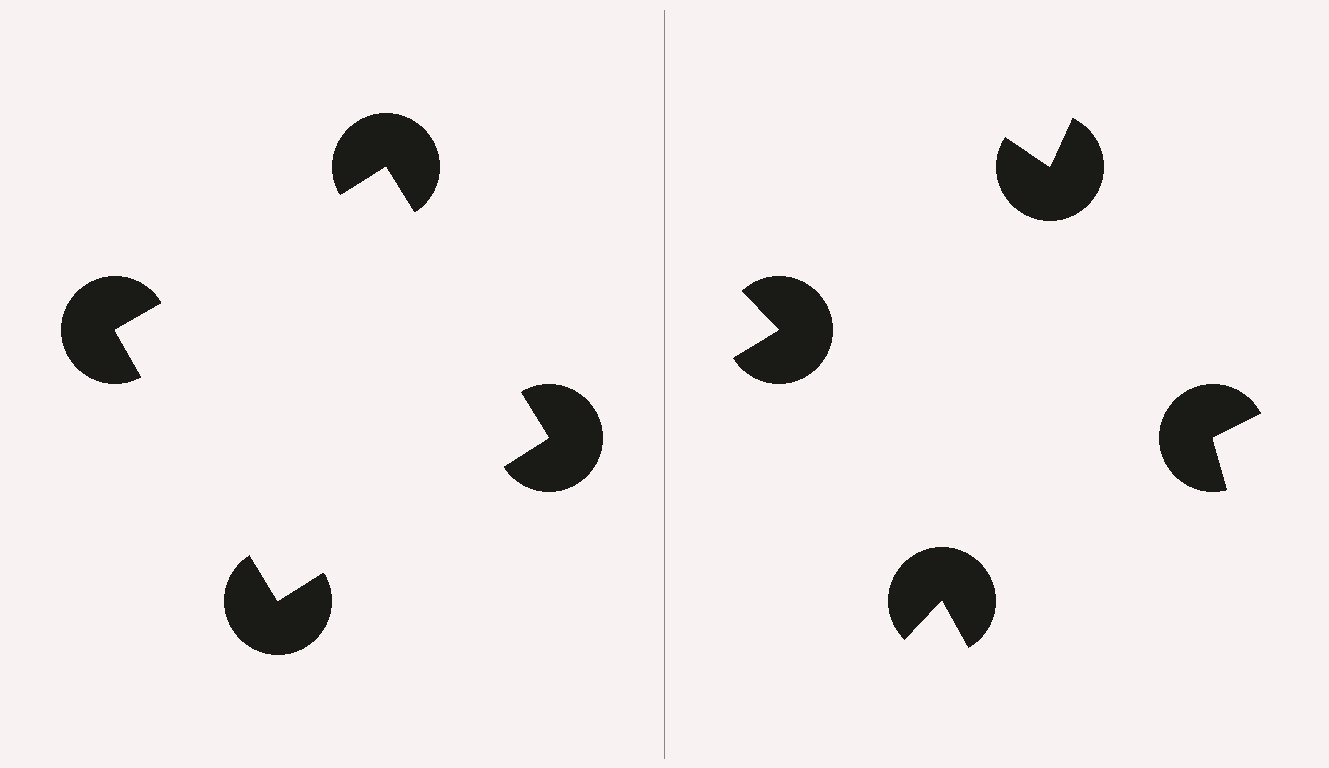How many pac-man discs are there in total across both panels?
8 — 4 on each side.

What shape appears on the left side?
An illusory square.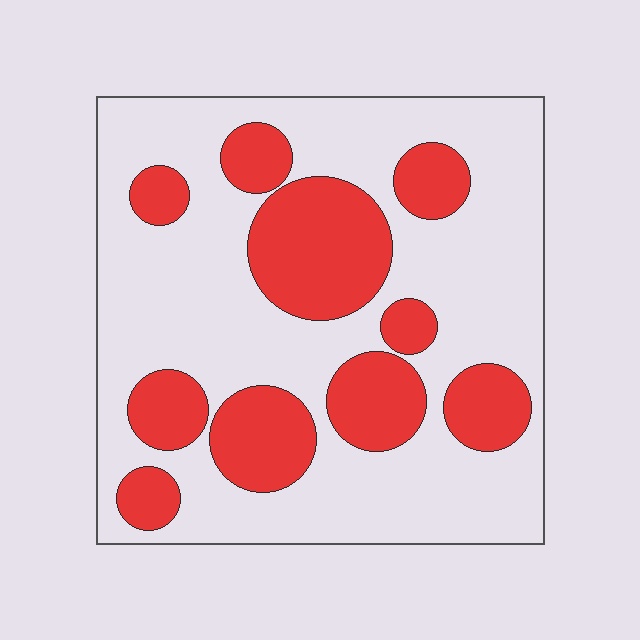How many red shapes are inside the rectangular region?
10.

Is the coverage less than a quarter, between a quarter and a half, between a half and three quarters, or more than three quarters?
Between a quarter and a half.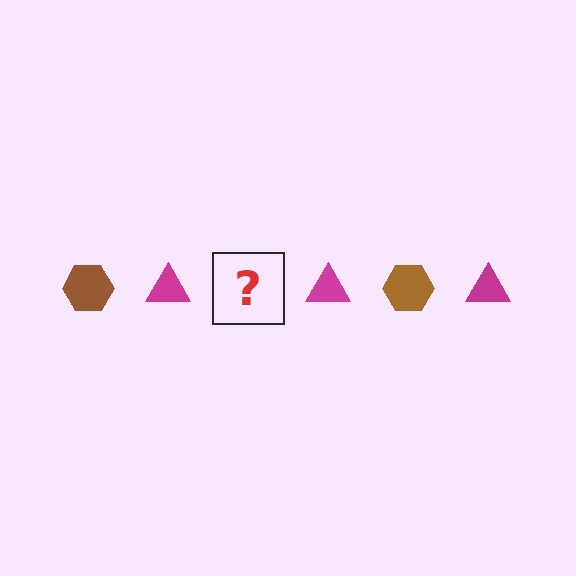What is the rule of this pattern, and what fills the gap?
The rule is that the pattern alternates between brown hexagon and magenta triangle. The gap should be filled with a brown hexagon.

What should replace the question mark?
The question mark should be replaced with a brown hexagon.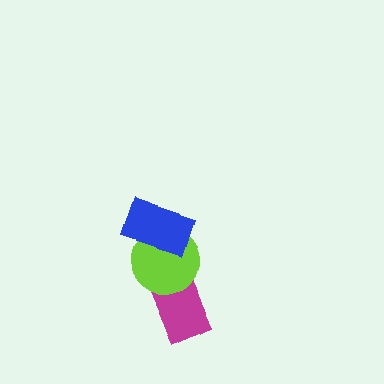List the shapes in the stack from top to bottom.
From top to bottom: the blue rectangle, the lime circle, the magenta rectangle.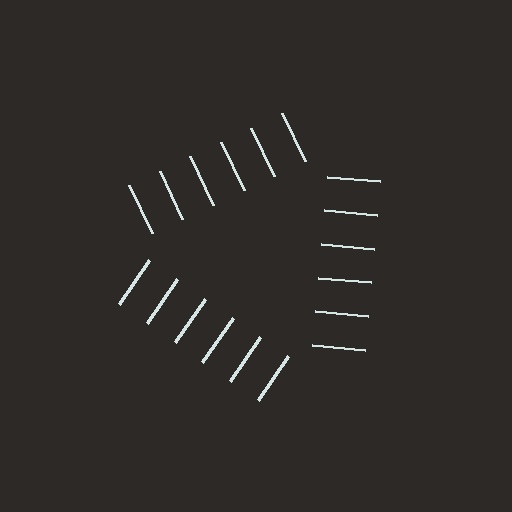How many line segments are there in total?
18 — 6 along each of the 3 edges.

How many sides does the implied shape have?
3 sides — the line-ends trace a triangle.